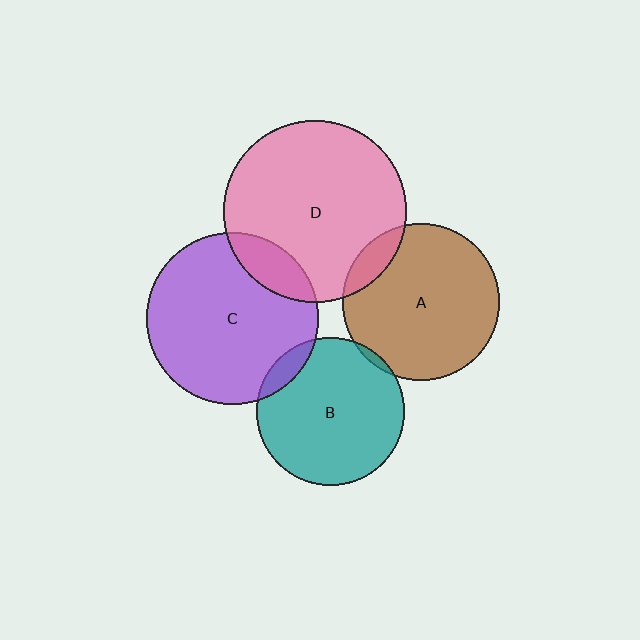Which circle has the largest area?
Circle D (pink).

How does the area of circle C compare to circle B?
Approximately 1.3 times.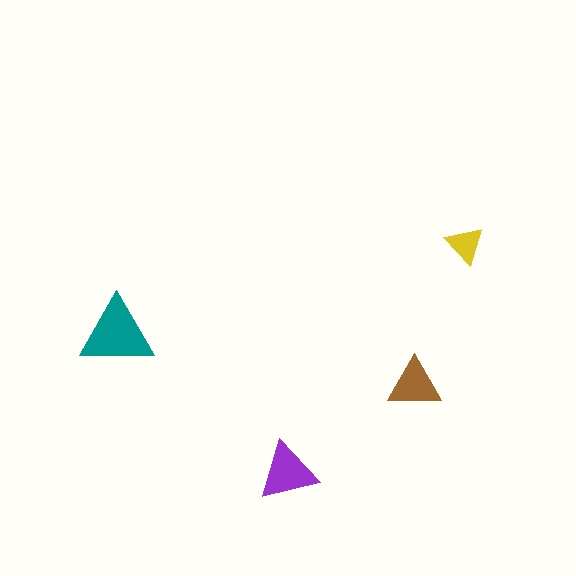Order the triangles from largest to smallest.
the teal one, the purple one, the brown one, the yellow one.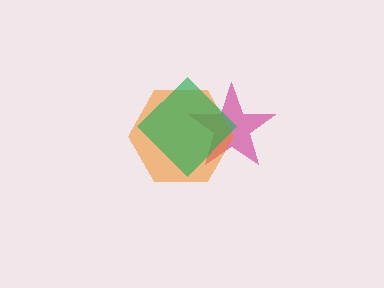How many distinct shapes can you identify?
There are 3 distinct shapes: a magenta star, an orange hexagon, a green diamond.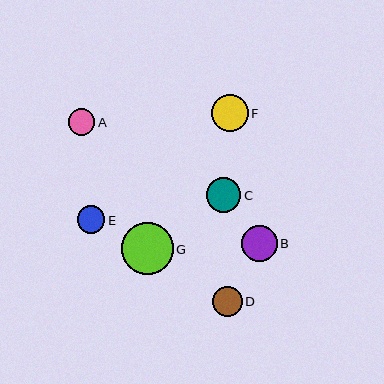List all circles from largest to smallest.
From largest to smallest: G, F, B, C, D, E, A.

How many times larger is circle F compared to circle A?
Circle F is approximately 1.4 times the size of circle A.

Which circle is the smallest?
Circle A is the smallest with a size of approximately 26 pixels.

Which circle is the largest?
Circle G is the largest with a size of approximately 52 pixels.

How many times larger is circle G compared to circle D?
Circle G is approximately 1.7 times the size of circle D.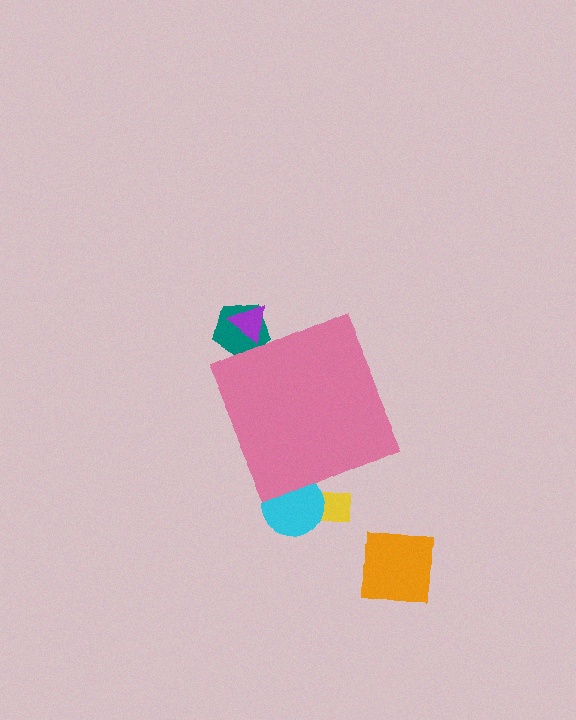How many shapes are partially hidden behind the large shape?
4 shapes are partially hidden.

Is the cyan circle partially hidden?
Yes, the cyan circle is partially hidden behind the pink diamond.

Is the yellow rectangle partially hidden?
Yes, the yellow rectangle is partially hidden behind the pink diamond.